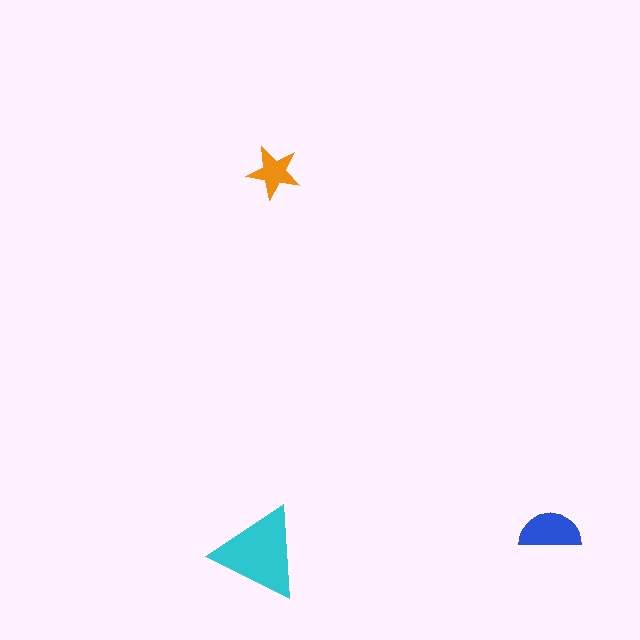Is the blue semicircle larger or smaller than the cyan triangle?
Smaller.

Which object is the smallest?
The orange star.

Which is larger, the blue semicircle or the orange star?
The blue semicircle.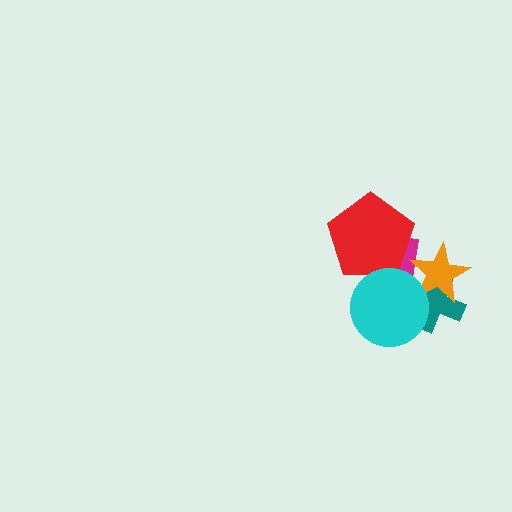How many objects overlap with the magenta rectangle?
3 objects overlap with the magenta rectangle.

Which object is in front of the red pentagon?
The cyan circle is in front of the red pentagon.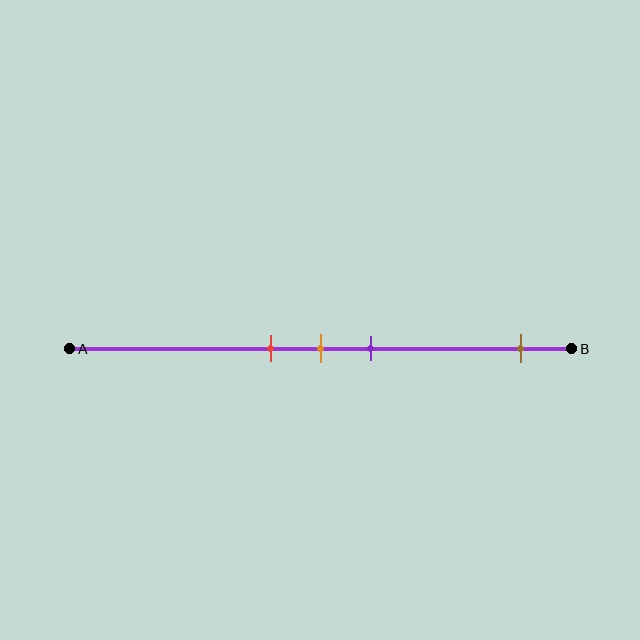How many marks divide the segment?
There are 4 marks dividing the segment.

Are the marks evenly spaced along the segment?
No, the marks are not evenly spaced.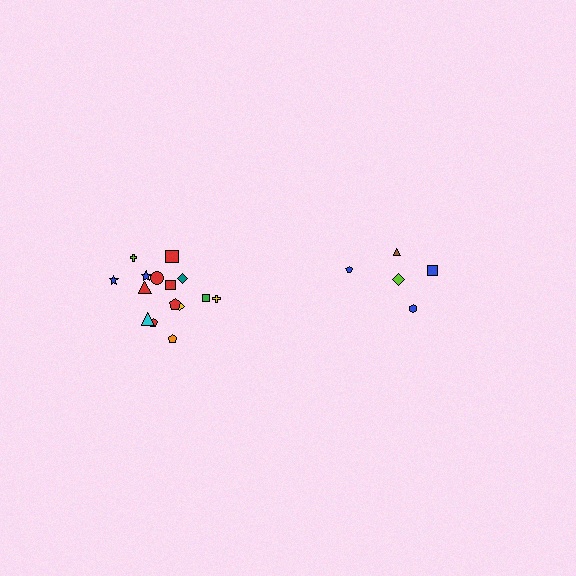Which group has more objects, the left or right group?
The left group.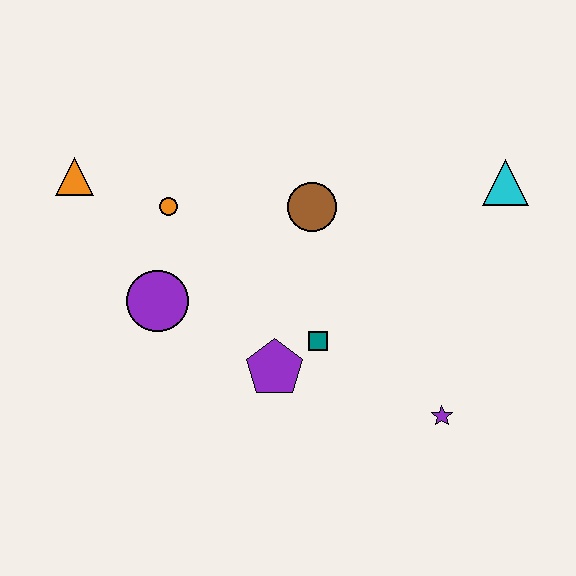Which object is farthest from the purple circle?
The cyan triangle is farthest from the purple circle.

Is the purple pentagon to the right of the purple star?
No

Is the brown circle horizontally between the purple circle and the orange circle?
No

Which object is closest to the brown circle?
The teal square is closest to the brown circle.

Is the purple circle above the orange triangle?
No